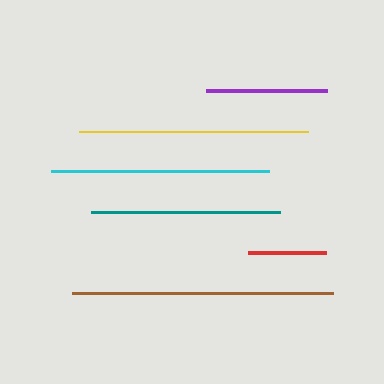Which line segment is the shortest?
The red line is the shortest at approximately 78 pixels.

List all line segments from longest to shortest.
From longest to shortest: brown, yellow, cyan, teal, purple, red.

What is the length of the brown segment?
The brown segment is approximately 261 pixels long.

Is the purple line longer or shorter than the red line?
The purple line is longer than the red line.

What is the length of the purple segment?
The purple segment is approximately 121 pixels long.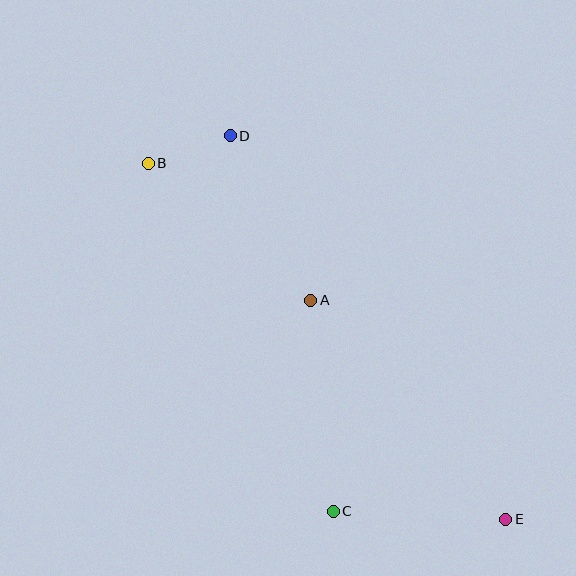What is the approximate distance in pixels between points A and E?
The distance between A and E is approximately 293 pixels.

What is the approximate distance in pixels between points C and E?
The distance between C and E is approximately 173 pixels.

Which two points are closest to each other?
Points B and D are closest to each other.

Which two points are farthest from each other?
Points B and E are farthest from each other.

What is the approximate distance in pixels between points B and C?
The distance between B and C is approximately 394 pixels.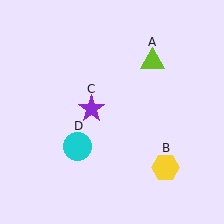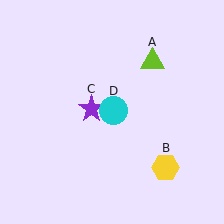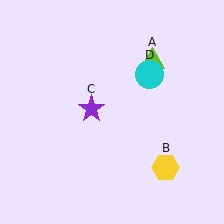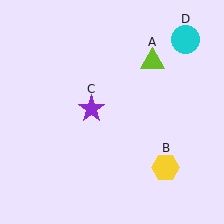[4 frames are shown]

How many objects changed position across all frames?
1 object changed position: cyan circle (object D).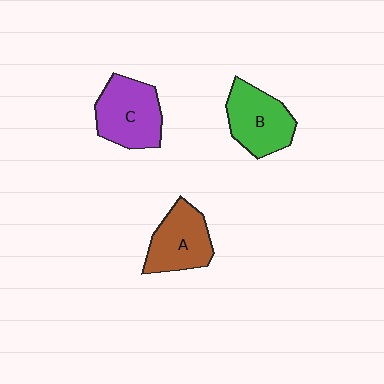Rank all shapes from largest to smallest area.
From largest to smallest: C (purple), B (green), A (brown).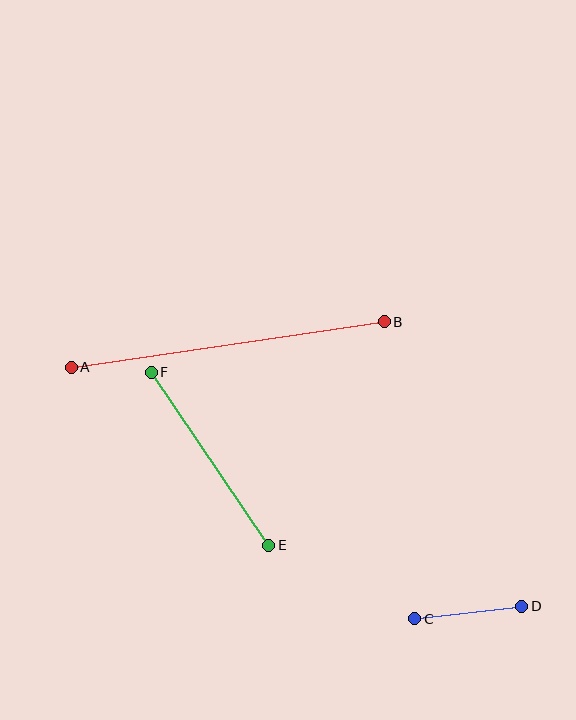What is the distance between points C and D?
The distance is approximately 108 pixels.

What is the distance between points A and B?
The distance is approximately 316 pixels.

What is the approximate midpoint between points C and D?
The midpoint is at approximately (468, 612) pixels.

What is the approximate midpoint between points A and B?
The midpoint is at approximately (228, 345) pixels.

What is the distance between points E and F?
The distance is approximately 209 pixels.